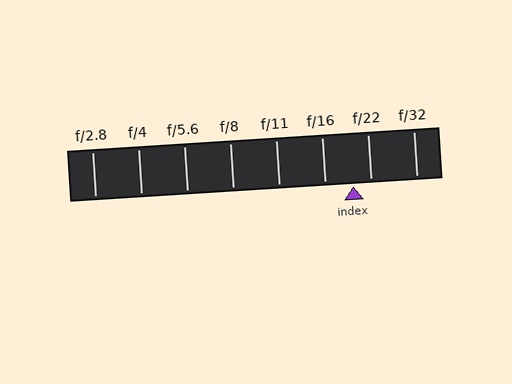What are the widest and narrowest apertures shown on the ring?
The widest aperture shown is f/2.8 and the narrowest is f/32.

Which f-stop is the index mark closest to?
The index mark is closest to f/22.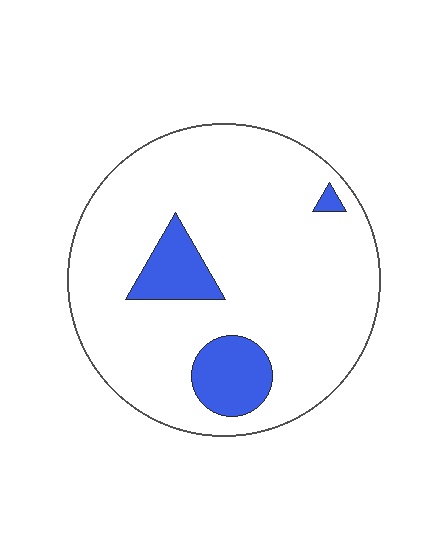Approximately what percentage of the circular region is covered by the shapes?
Approximately 15%.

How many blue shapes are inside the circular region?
3.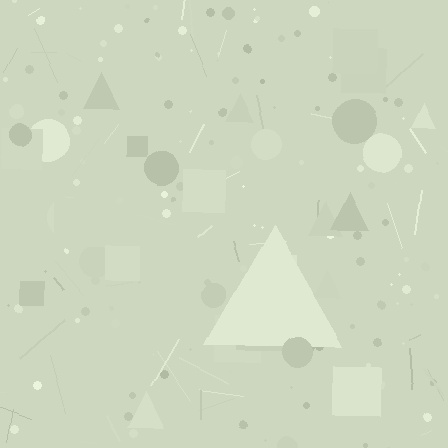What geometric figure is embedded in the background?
A triangle is embedded in the background.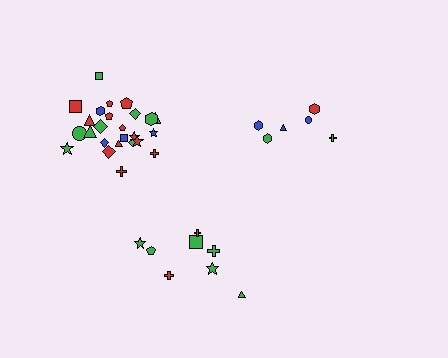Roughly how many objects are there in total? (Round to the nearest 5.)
Roughly 40 objects in total.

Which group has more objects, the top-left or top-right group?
The top-left group.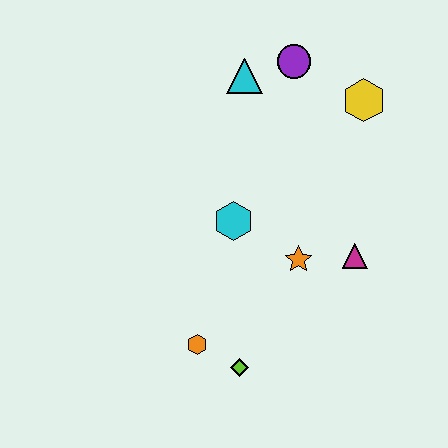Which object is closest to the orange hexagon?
The lime diamond is closest to the orange hexagon.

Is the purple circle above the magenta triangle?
Yes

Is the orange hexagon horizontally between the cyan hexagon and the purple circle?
No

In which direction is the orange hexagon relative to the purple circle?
The orange hexagon is below the purple circle.